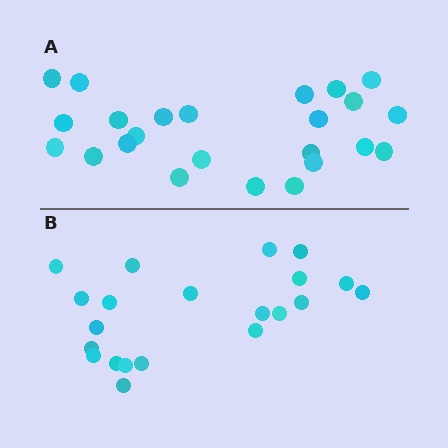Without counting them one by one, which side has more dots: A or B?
Region A (the top region) has more dots.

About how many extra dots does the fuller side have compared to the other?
Region A has just a few more — roughly 2 or 3 more dots than region B.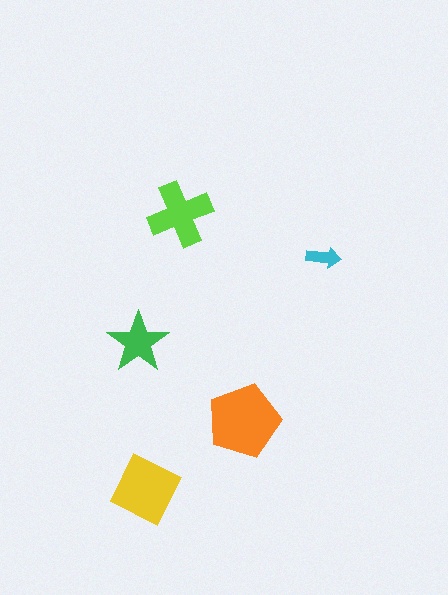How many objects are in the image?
There are 5 objects in the image.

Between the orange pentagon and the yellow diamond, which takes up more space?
The orange pentagon.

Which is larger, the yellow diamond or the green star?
The yellow diamond.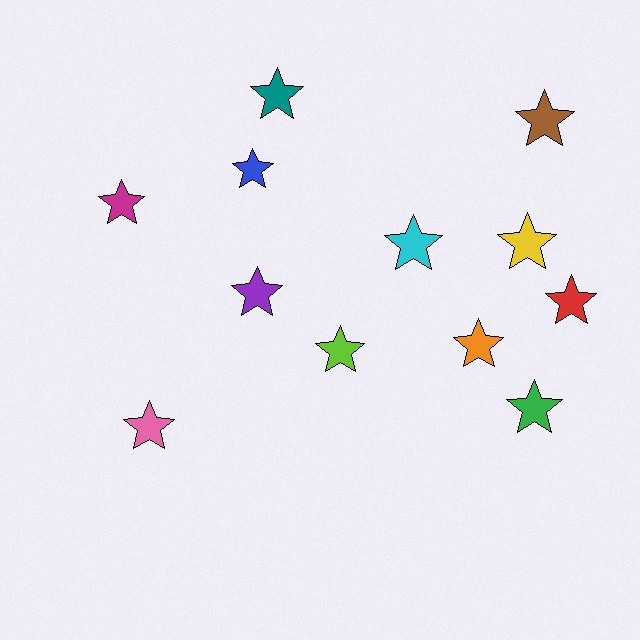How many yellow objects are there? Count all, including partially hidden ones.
There is 1 yellow object.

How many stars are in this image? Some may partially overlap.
There are 12 stars.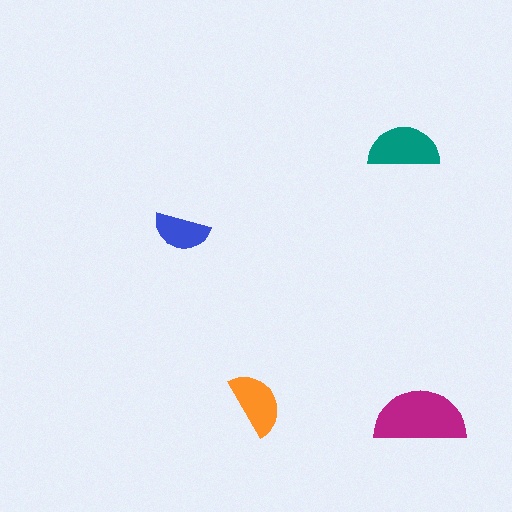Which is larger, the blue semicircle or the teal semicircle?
The teal one.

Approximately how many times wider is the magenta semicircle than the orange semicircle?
About 1.5 times wider.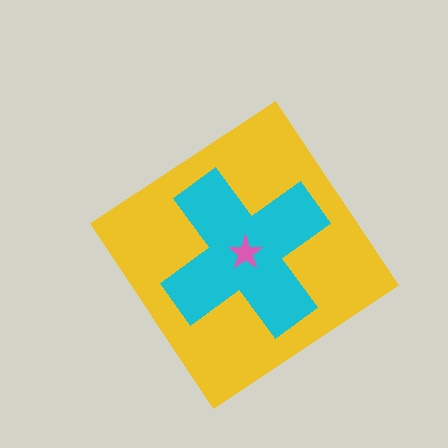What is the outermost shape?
The yellow diamond.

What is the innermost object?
The pink star.